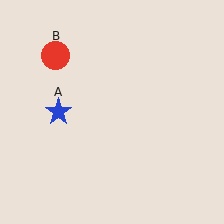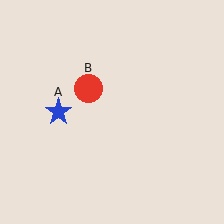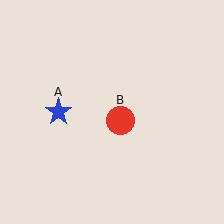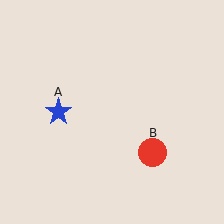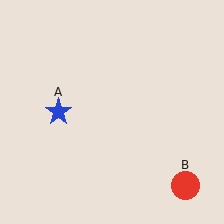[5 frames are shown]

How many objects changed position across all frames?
1 object changed position: red circle (object B).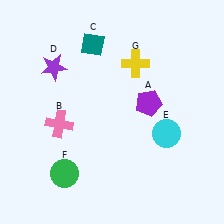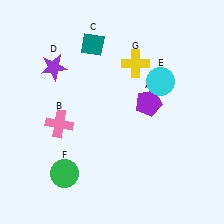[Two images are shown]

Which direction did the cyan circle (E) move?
The cyan circle (E) moved up.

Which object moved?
The cyan circle (E) moved up.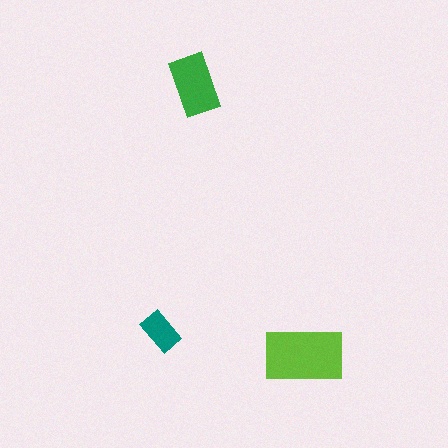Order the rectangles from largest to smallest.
the lime one, the green one, the teal one.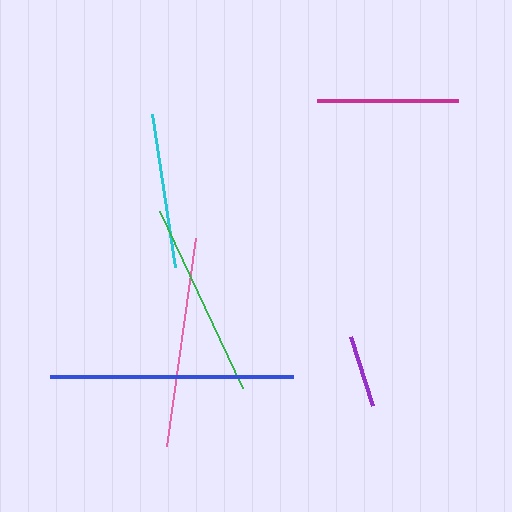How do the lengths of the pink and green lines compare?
The pink and green lines are approximately the same length.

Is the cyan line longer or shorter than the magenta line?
The cyan line is longer than the magenta line.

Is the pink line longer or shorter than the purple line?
The pink line is longer than the purple line.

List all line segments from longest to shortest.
From longest to shortest: blue, pink, green, cyan, magenta, purple.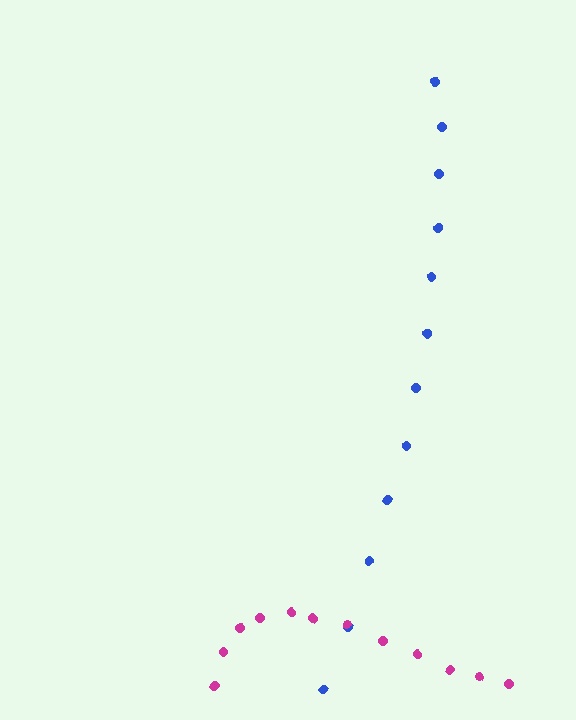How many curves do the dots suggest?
There are 2 distinct paths.